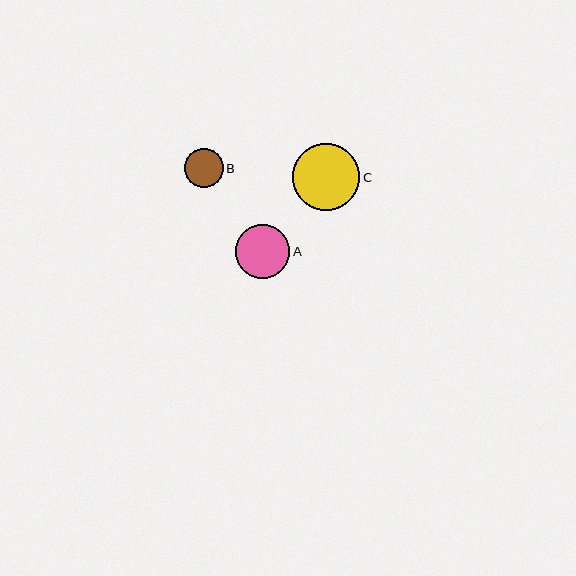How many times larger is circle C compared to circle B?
Circle C is approximately 1.7 times the size of circle B.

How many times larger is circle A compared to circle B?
Circle A is approximately 1.4 times the size of circle B.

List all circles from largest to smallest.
From largest to smallest: C, A, B.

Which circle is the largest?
Circle C is the largest with a size of approximately 67 pixels.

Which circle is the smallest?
Circle B is the smallest with a size of approximately 39 pixels.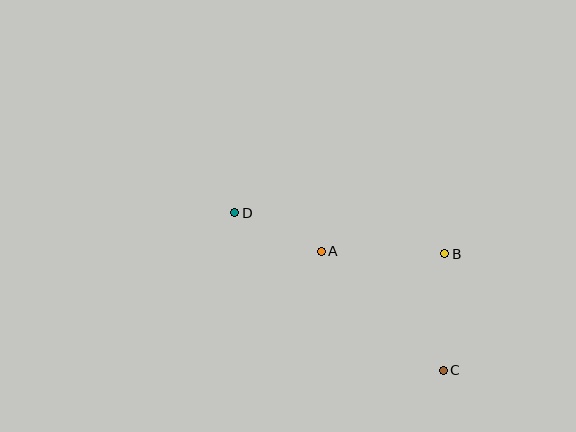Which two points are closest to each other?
Points A and D are closest to each other.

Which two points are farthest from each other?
Points C and D are farthest from each other.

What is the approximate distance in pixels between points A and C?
The distance between A and C is approximately 170 pixels.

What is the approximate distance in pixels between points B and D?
The distance between B and D is approximately 214 pixels.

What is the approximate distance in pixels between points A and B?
The distance between A and B is approximately 124 pixels.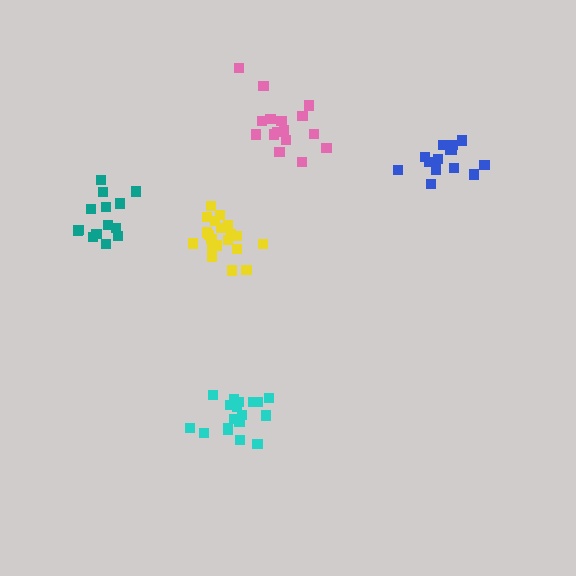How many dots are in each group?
Group 1: 14 dots, Group 2: 20 dots, Group 3: 18 dots, Group 4: 16 dots, Group 5: 14 dots (82 total).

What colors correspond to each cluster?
The clusters are colored: blue, yellow, cyan, pink, teal.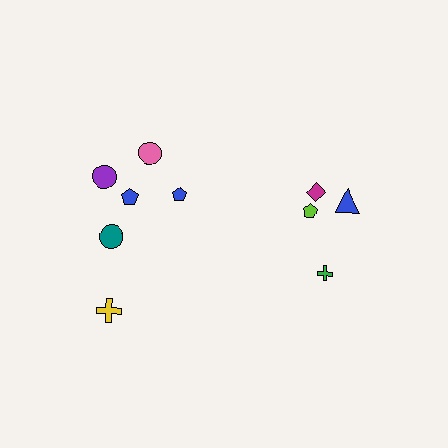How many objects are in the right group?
There are 4 objects.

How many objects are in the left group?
There are 6 objects.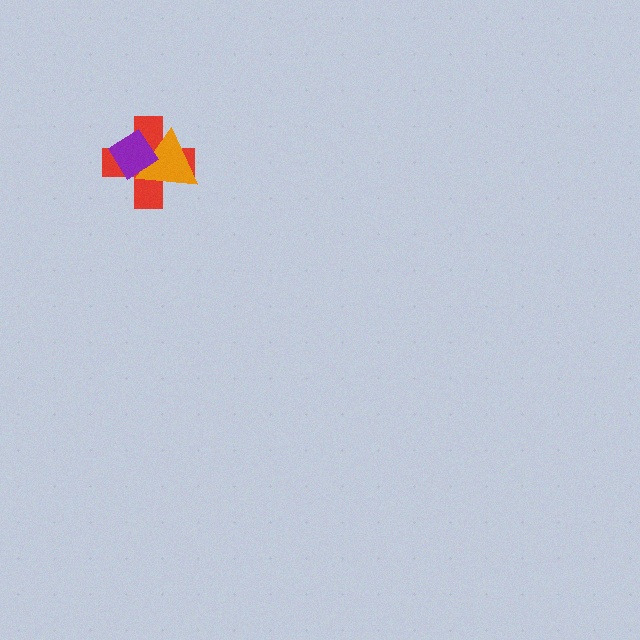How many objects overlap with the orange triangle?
2 objects overlap with the orange triangle.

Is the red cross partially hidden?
Yes, it is partially covered by another shape.